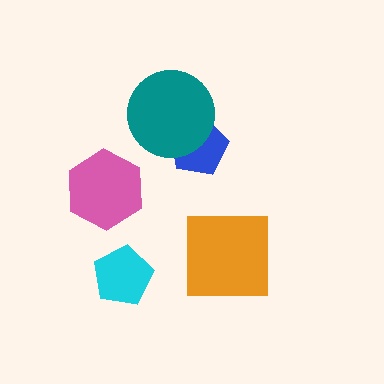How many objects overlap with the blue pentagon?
1 object overlaps with the blue pentagon.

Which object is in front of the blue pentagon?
The teal circle is in front of the blue pentagon.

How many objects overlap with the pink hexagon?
0 objects overlap with the pink hexagon.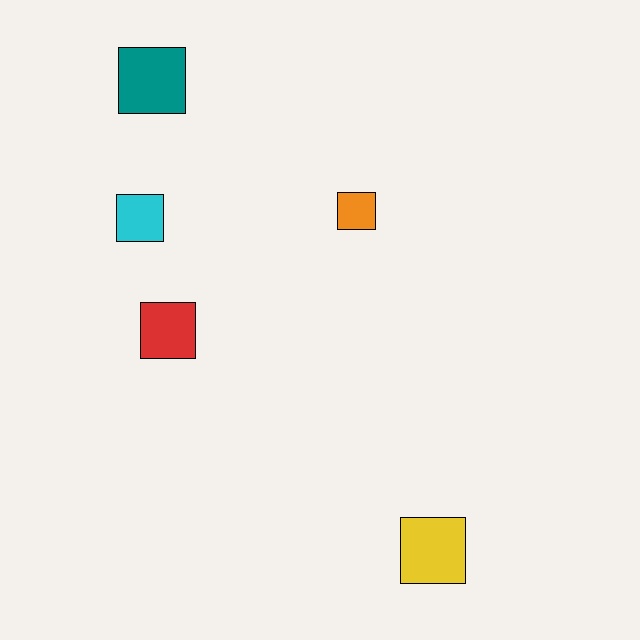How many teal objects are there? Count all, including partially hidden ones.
There is 1 teal object.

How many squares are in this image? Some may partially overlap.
There are 5 squares.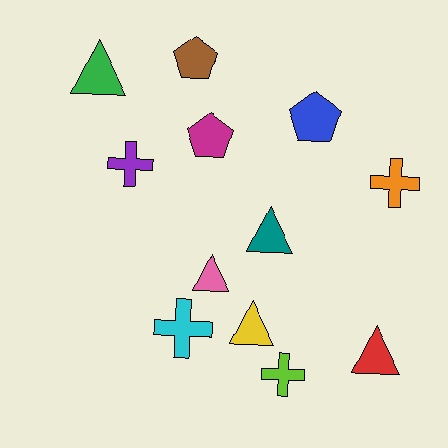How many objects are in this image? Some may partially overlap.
There are 12 objects.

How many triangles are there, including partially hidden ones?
There are 5 triangles.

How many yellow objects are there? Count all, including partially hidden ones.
There is 1 yellow object.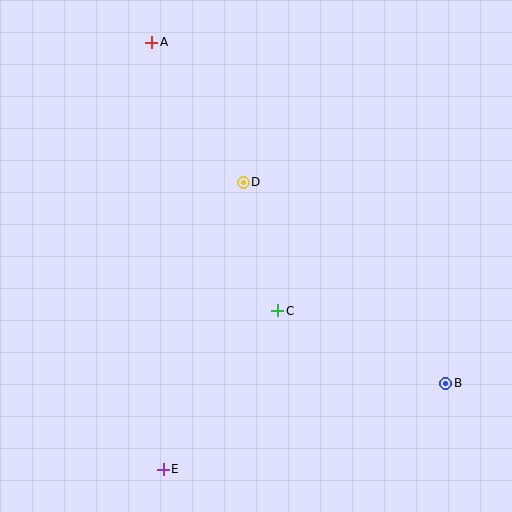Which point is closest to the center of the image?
Point C at (278, 311) is closest to the center.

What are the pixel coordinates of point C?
Point C is at (278, 311).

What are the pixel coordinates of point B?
Point B is at (446, 383).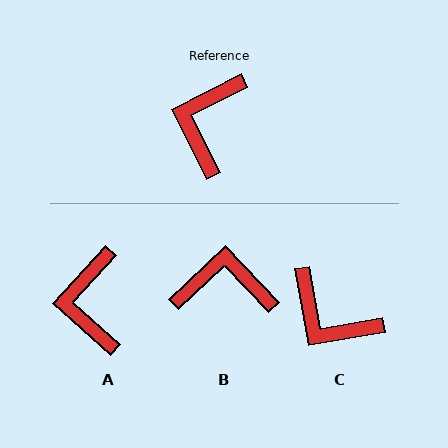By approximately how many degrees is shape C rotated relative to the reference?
Approximately 73 degrees counter-clockwise.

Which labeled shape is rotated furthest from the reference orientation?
B, about 74 degrees away.